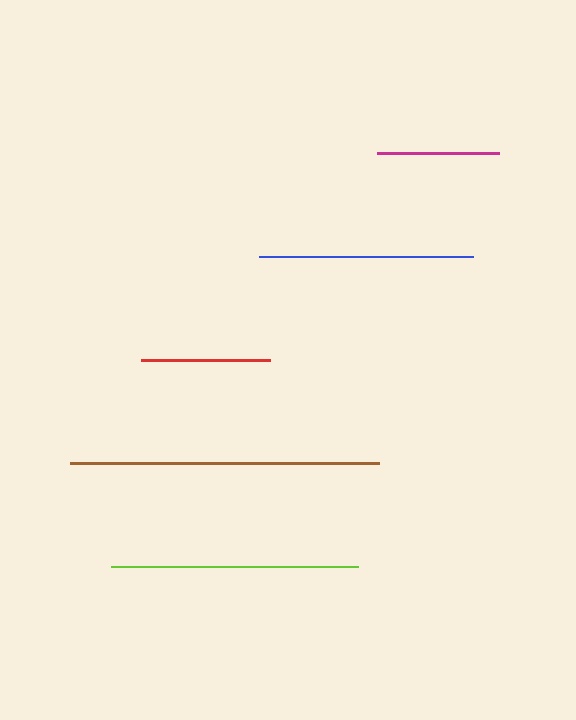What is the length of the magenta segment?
The magenta segment is approximately 121 pixels long.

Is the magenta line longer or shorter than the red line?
The red line is longer than the magenta line.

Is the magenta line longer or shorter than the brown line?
The brown line is longer than the magenta line.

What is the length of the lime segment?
The lime segment is approximately 247 pixels long.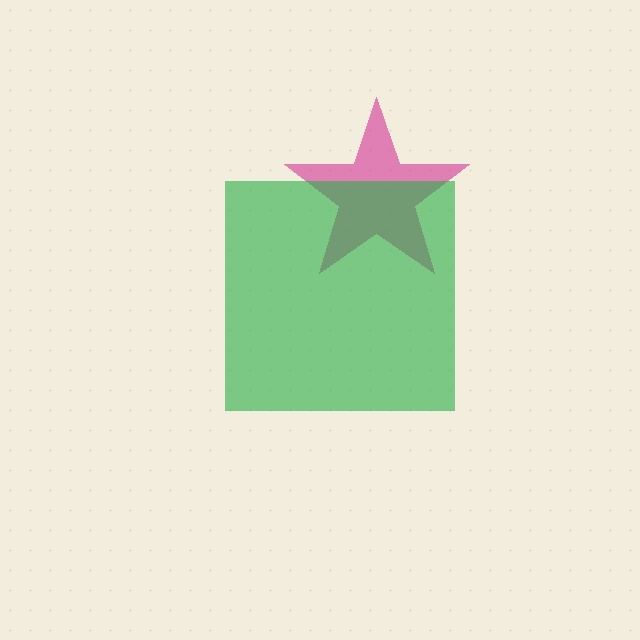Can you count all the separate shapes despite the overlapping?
Yes, there are 2 separate shapes.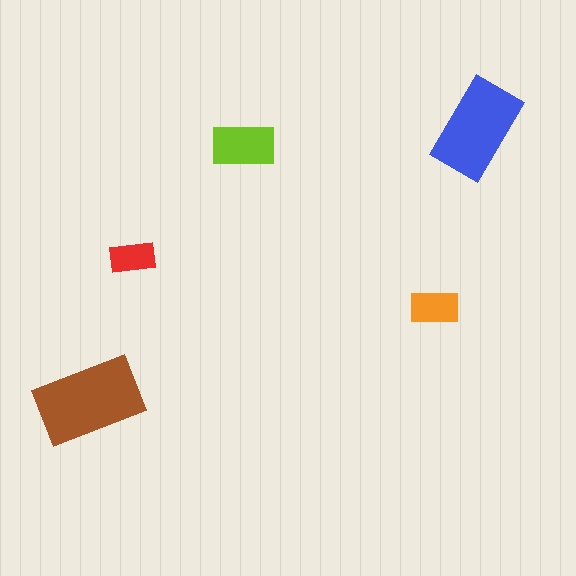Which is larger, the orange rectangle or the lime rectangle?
The lime one.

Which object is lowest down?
The brown rectangle is bottommost.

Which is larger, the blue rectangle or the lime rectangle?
The blue one.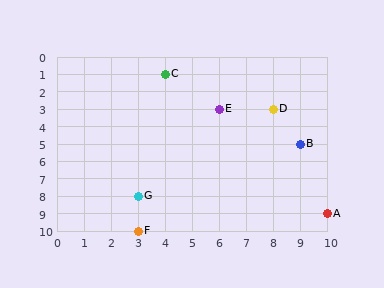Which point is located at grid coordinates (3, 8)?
Point G is at (3, 8).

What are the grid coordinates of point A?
Point A is at grid coordinates (10, 9).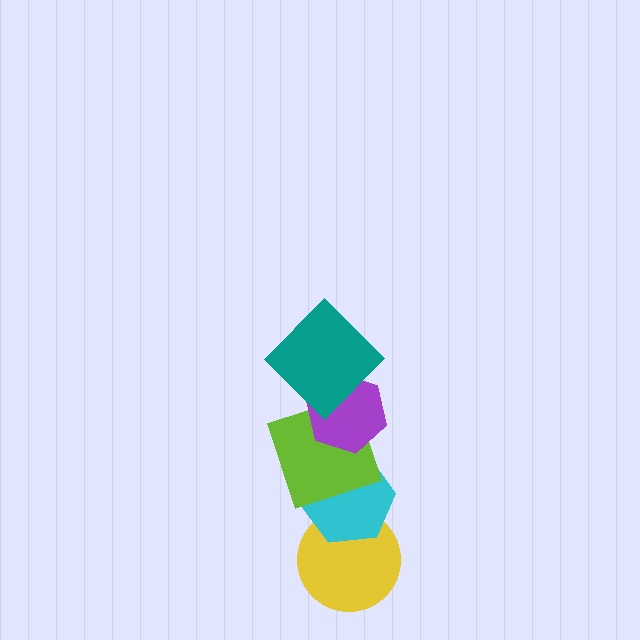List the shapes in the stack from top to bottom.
From top to bottom: the teal diamond, the purple hexagon, the lime square, the cyan hexagon, the yellow circle.